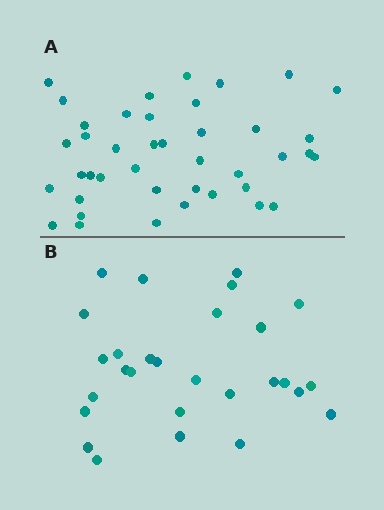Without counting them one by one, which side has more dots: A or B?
Region A (the top region) has more dots.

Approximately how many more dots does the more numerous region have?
Region A has approximately 15 more dots than region B.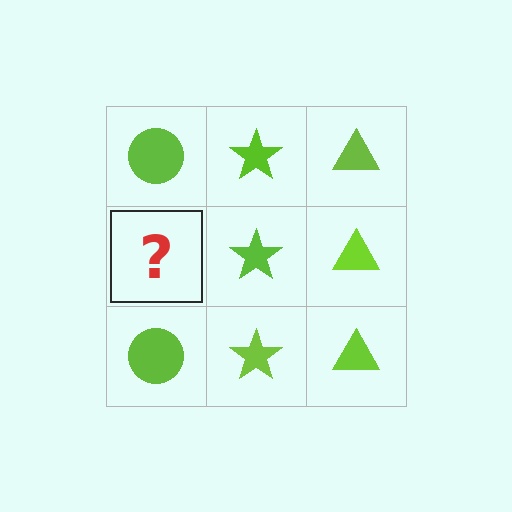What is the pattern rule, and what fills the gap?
The rule is that each column has a consistent shape. The gap should be filled with a lime circle.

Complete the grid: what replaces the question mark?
The question mark should be replaced with a lime circle.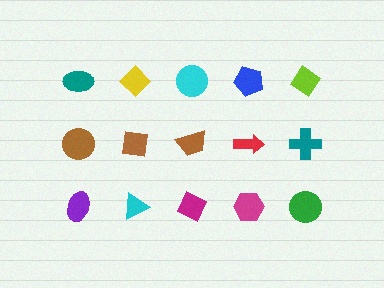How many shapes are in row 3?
5 shapes.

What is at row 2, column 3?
A brown trapezoid.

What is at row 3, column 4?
A magenta hexagon.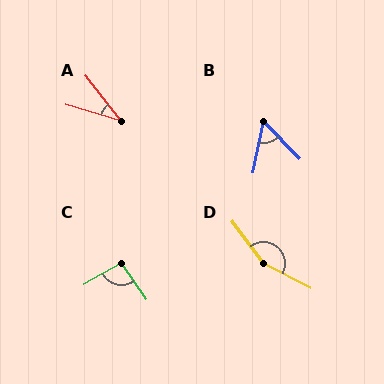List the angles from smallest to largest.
A (35°), B (56°), C (94°), D (155°).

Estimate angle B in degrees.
Approximately 56 degrees.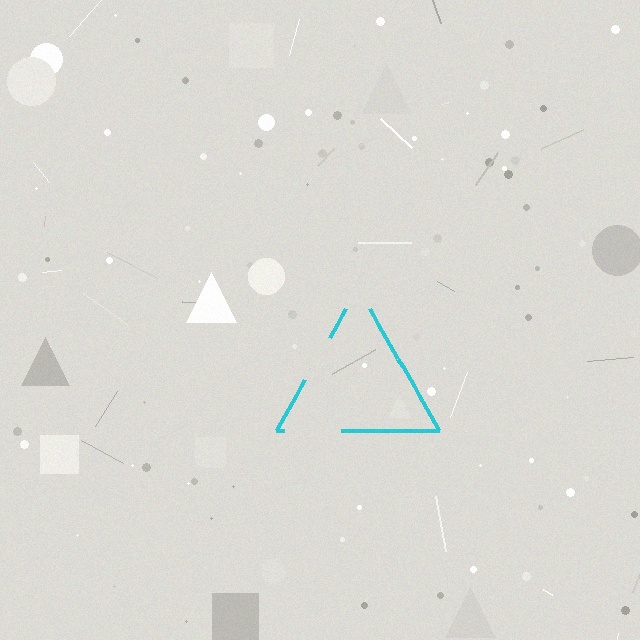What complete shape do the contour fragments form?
The contour fragments form a triangle.